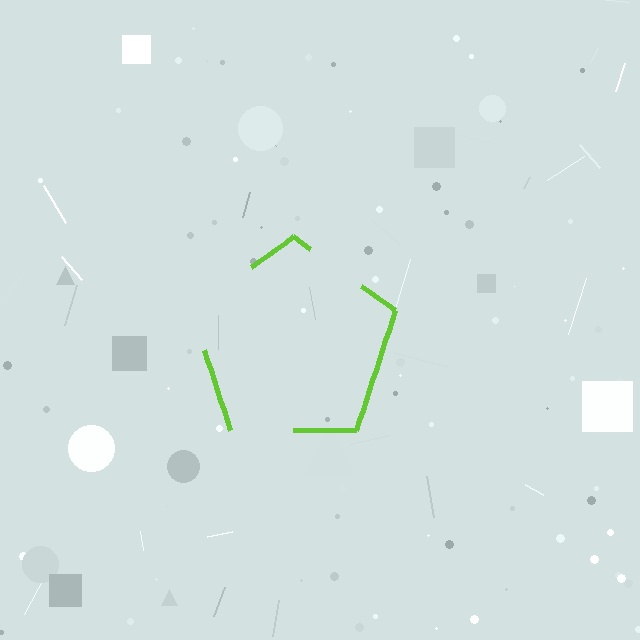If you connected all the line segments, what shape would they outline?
They would outline a pentagon.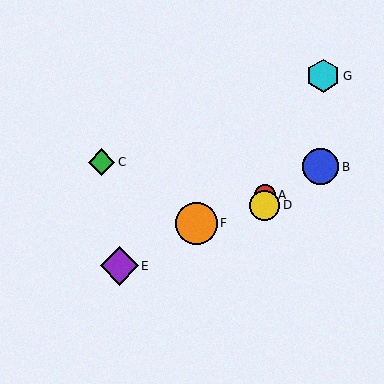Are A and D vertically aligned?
Yes, both are at x≈265.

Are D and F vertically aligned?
No, D is at x≈265 and F is at x≈196.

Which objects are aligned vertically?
Objects A, D are aligned vertically.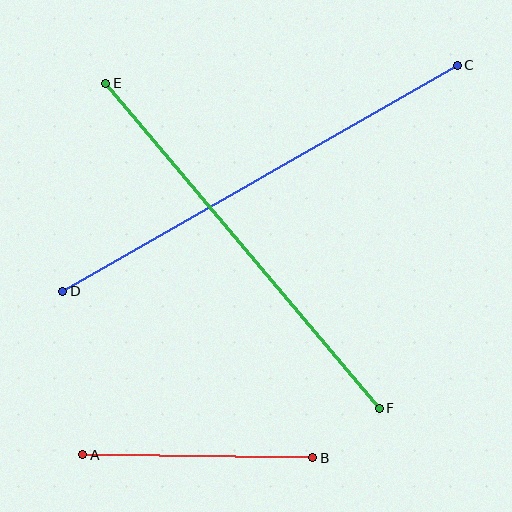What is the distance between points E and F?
The distance is approximately 425 pixels.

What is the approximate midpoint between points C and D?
The midpoint is at approximately (260, 178) pixels.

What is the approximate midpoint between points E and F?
The midpoint is at approximately (242, 246) pixels.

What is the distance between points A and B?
The distance is approximately 230 pixels.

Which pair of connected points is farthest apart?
Points C and D are farthest apart.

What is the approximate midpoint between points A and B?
The midpoint is at approximately (198, 456) pixels.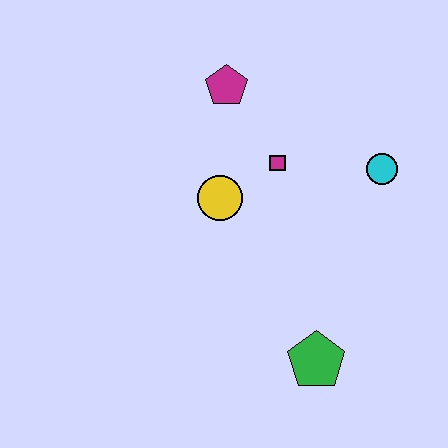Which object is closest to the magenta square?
The yellow circle is closest to the magenta square.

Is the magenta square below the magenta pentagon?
Yes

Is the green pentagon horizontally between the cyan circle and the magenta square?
Yes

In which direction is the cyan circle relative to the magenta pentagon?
The cyan circle is to the right of the magenta pentagon.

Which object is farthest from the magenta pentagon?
The green pentagon is farthest from the magenta pentagon.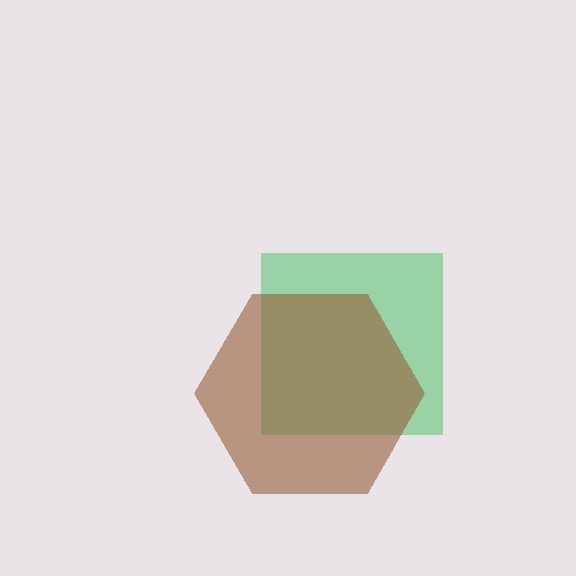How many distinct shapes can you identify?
There are 2 distinct shapes: a green square, a brown hexagon.